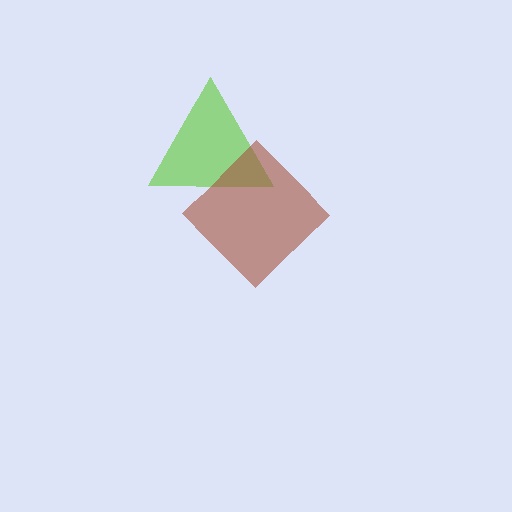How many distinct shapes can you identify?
There are 2 distinct shapes: a lime triangle, a brown diamond.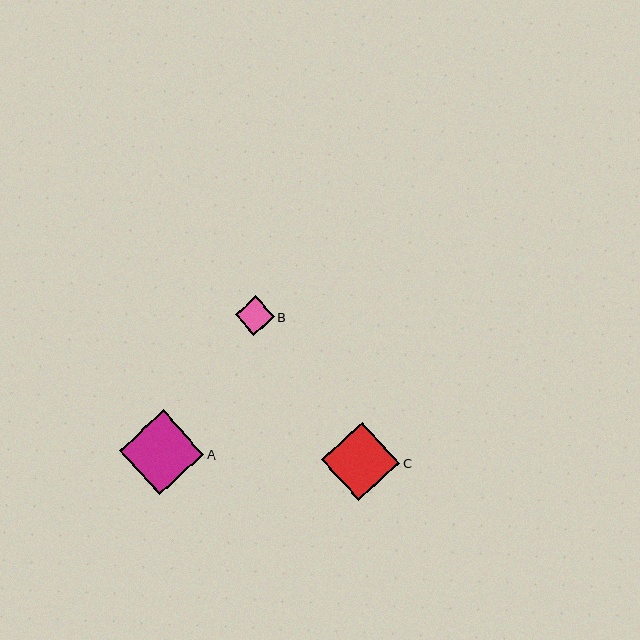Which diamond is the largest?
Diamond A is the largest with a size of approximately 85 pixels.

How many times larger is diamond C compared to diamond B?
Diamond C is approximately 2.0 times the size of diamond B.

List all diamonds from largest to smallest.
From largest to smallest: A, C, B.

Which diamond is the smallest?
Diamond B is the smallest with a size of approximately 39 pixels.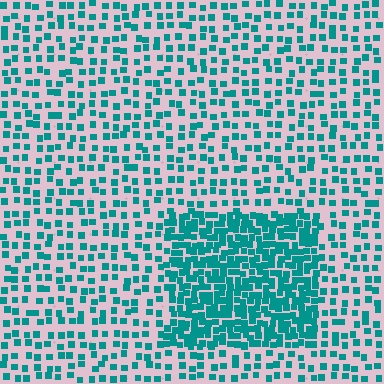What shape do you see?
I see a rectangle.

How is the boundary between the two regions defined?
The boundary is defined by a change in element density (approximately 2.4x ratio). All elements are the same color, size, and shape.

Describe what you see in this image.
The image contains small teal elements arranged at two different densities. A rectangle-shaped region is visible where the elements are more densely packed than the surrounding area.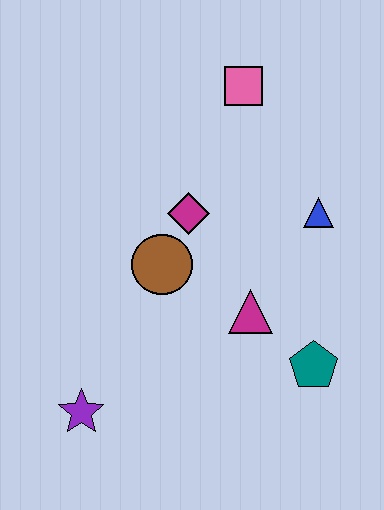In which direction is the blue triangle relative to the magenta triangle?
The blue triangle is above the magenta triangle.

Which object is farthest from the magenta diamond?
The purple star is farthest from the magenta diamond.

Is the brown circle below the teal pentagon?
No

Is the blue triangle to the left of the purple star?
No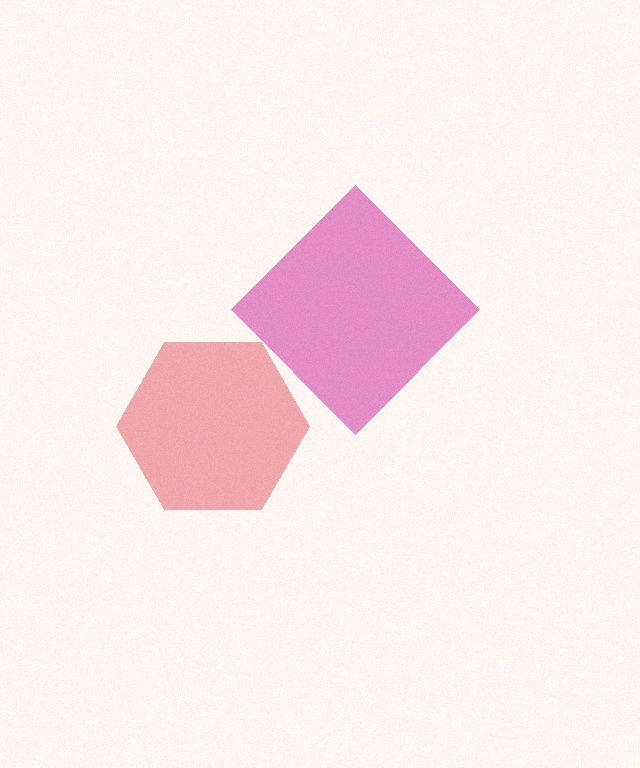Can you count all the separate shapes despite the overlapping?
Yes, there are 2 separate shapes.